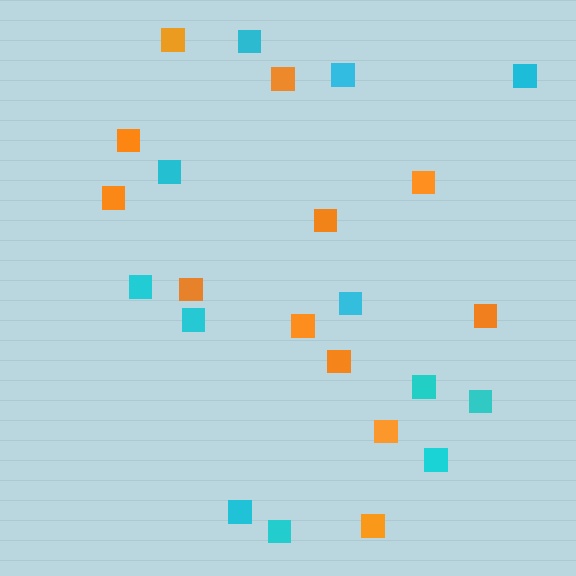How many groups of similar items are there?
There are 2 groups: one group of cyan squares (12) and one group of orange squares (12).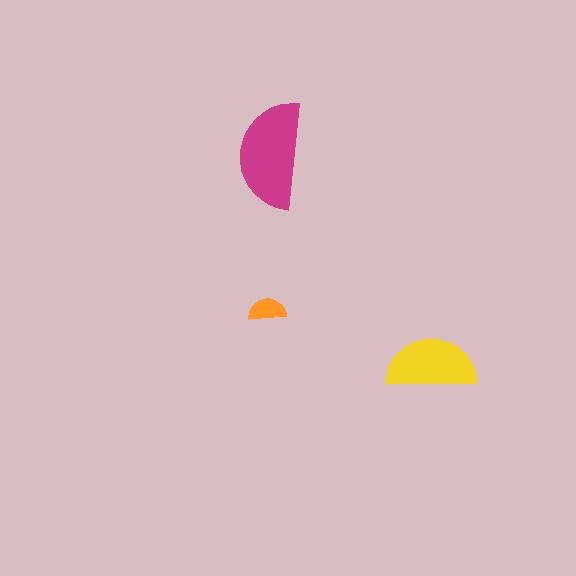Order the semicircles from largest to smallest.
the magenta one, the yellow one, the orange one.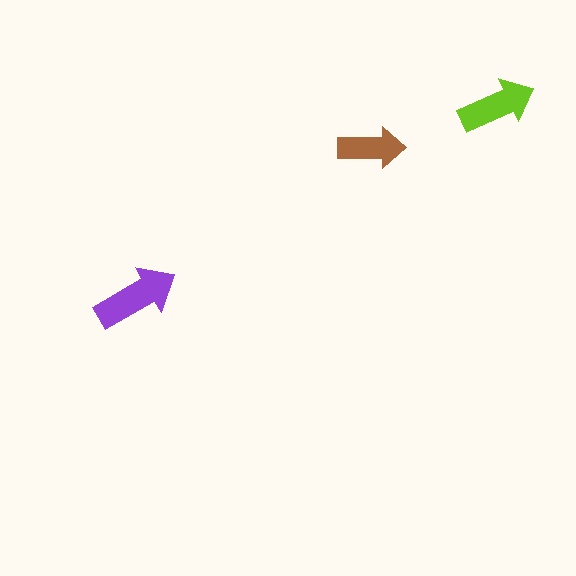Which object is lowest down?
The purple arrow is bottommost.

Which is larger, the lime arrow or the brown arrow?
The lime one.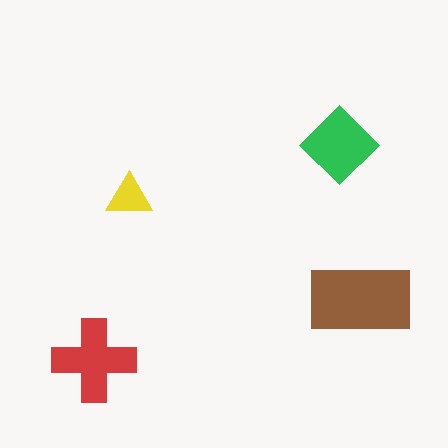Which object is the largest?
The brown rectangle.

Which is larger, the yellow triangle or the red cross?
The red cross.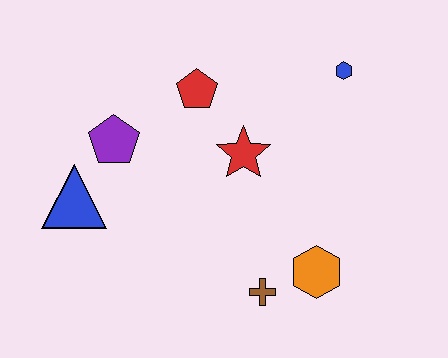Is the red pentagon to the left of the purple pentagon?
No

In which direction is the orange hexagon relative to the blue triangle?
The orange hexagon is to the right of the blue triangle.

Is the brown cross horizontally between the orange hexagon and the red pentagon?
Yes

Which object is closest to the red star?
The red pentagon is closest to the red star.